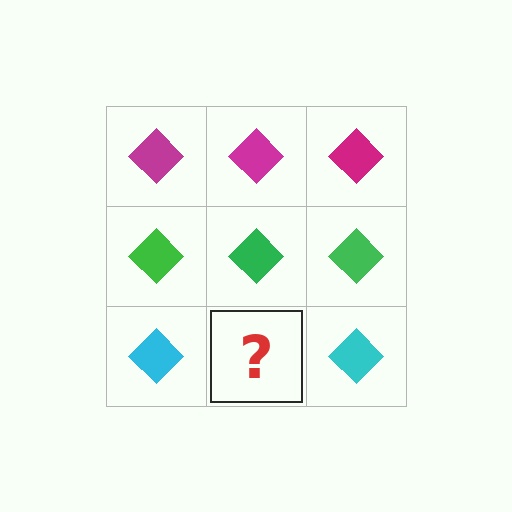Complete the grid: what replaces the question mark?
The question mark should be replaced with a cyan diamond.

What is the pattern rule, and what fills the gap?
The rule is that each row has a consistent color. The gap should be filled with a cyan diamond.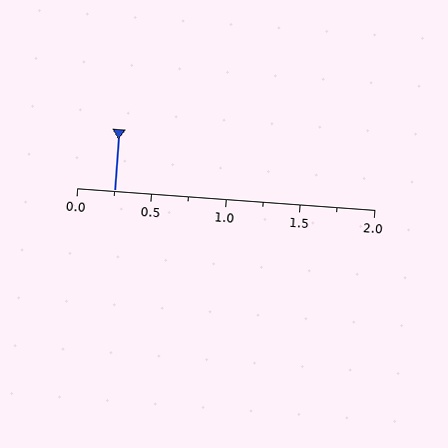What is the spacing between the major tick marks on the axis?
The major ticks are spaced 0.5 apart.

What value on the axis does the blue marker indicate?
The marker indicates approximately 0.25.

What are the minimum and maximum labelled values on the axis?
The axis runs from 0.0 to 2.0.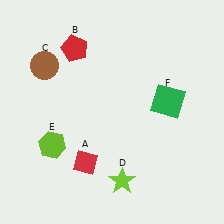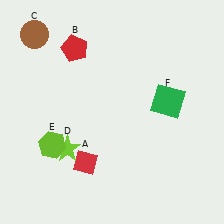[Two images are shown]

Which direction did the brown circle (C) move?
The brown circle (C) moved up.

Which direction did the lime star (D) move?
The lime star (D) moved left.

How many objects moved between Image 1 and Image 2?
2 objects moved between the two images.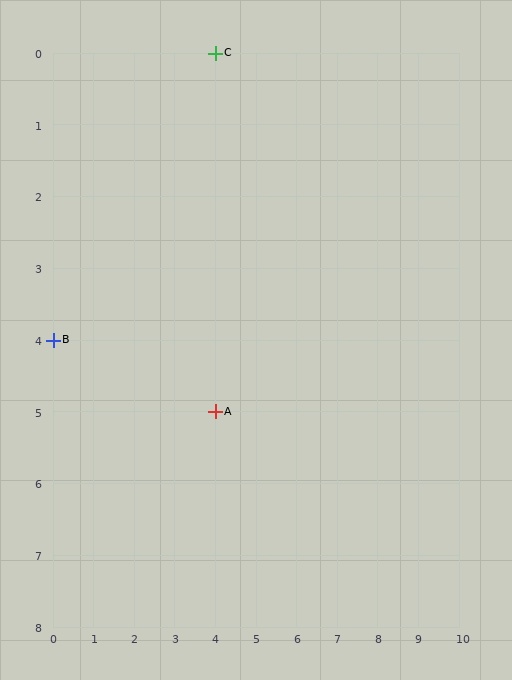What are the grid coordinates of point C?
Point C is at grid coordinates (4, 0).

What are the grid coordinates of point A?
Point A is at grid coordinates (4, 5).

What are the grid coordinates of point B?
Point B is at grid coordinates (0, 4).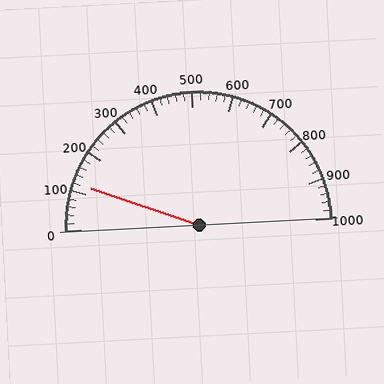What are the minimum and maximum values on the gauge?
The gauge ranges from 0 to 1000.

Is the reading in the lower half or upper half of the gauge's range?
The reading is in the lower half of the range (0 to 1000).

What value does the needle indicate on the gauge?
The needle indicates approximately 120.